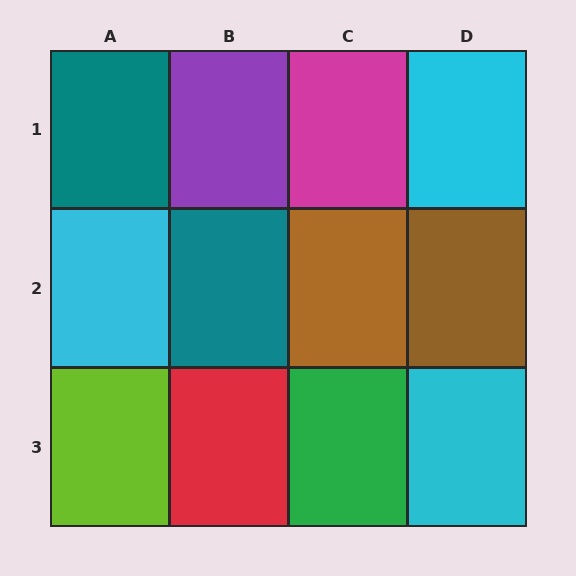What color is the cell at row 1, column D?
Cyan.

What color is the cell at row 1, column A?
Teal.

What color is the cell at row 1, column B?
Purple.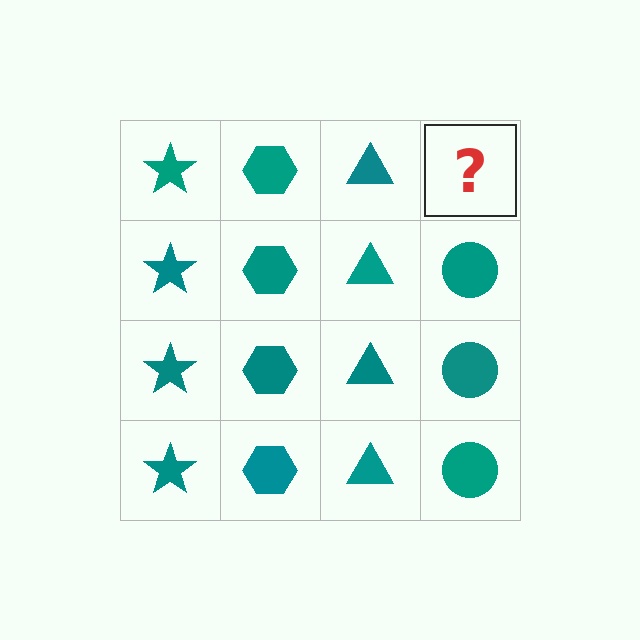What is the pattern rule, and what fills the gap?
The rule is that each column has a consistent shape. The gap should be filled with a teal circle.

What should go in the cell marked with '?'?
The missing cell should contain a teal circle.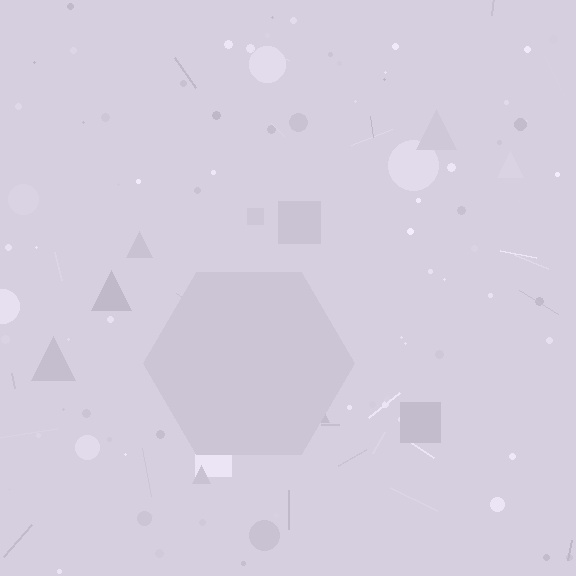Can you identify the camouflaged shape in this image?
The camouflaged shape is a hexagon.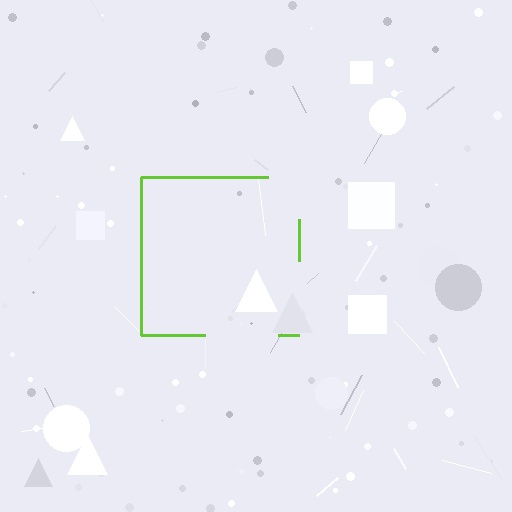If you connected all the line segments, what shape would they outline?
They would outline a square.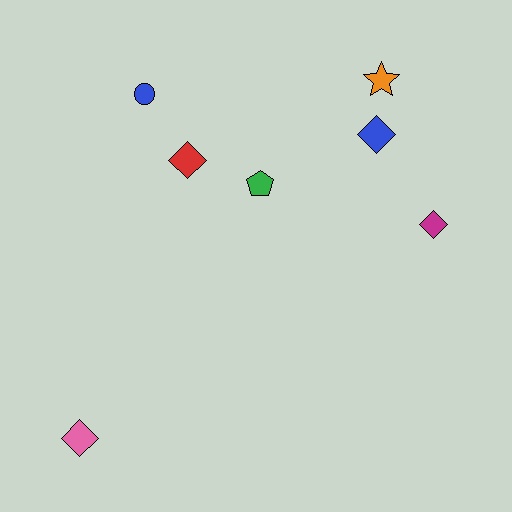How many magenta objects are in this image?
There is 1 magenta object.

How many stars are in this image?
There is 1 star.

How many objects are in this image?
There are 7 objects.